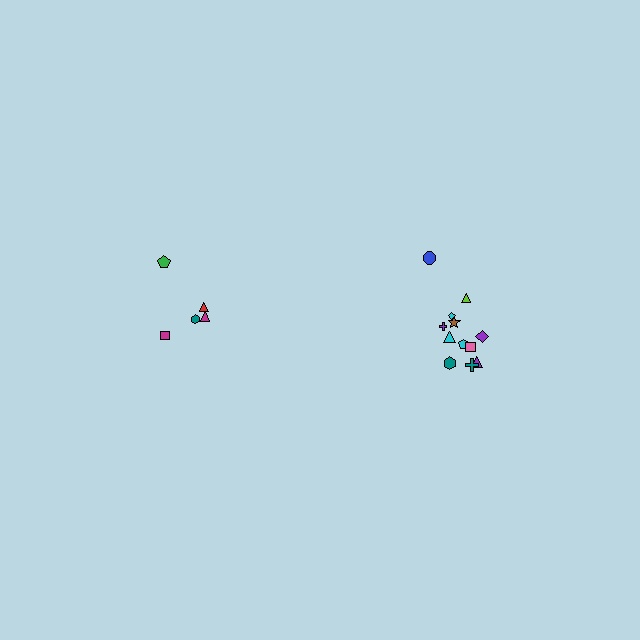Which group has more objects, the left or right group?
The right group.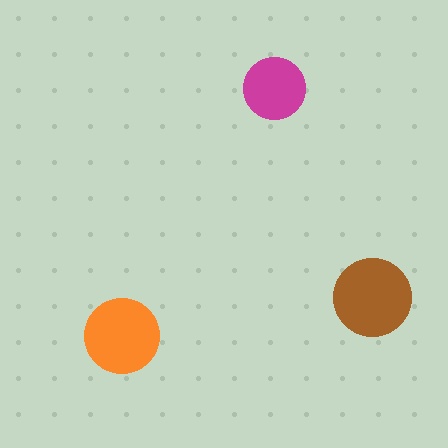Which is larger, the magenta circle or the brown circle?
The brown one.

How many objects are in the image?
There are 3 objects in the image.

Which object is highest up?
The magenta circle is topmost.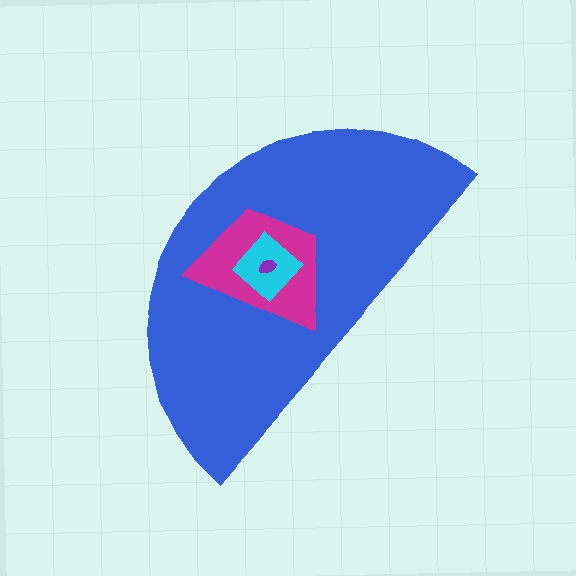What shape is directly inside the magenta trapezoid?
The cyan diamond.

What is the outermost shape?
The blue semicircle.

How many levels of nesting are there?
4.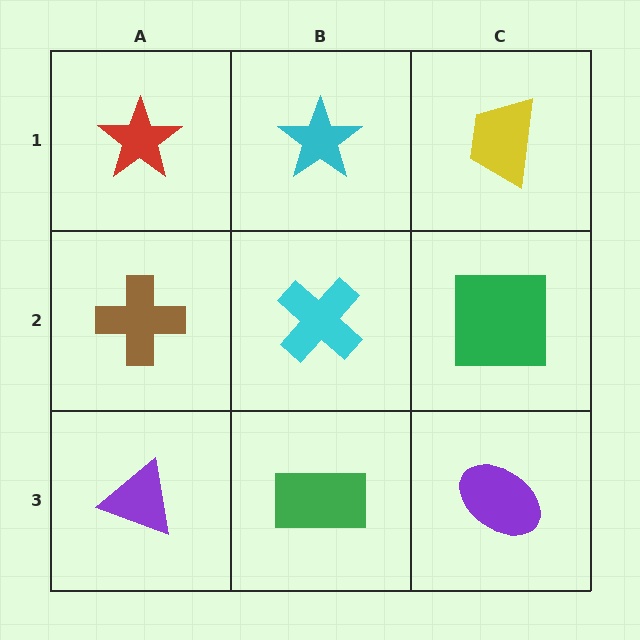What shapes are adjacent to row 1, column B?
A cyan cross (row 2, column B), a red star (row 1, column A), a yellow trapezoid (row 1, column C).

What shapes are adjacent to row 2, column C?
A yellow trapezoid (row 1, column C), a purple ellipse (row 3, column C), a cyan cross (row 2, column B).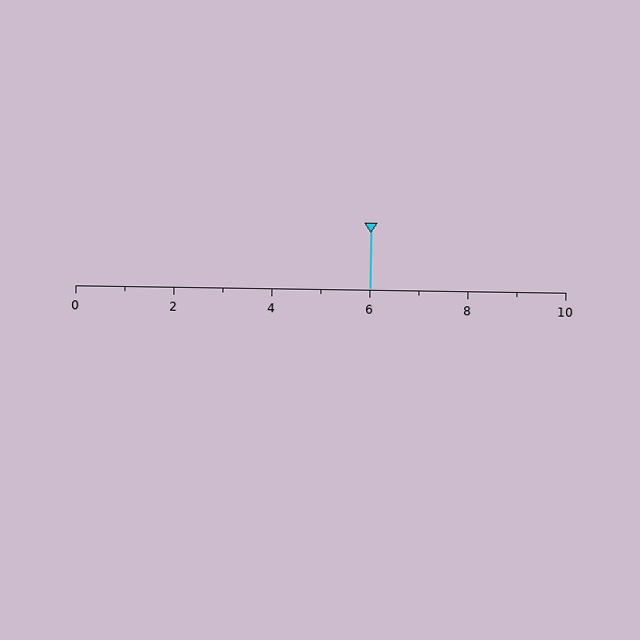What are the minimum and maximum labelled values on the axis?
The axis runs from 0 to 10.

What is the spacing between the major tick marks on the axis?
The major ticks are spaced 2 apart.